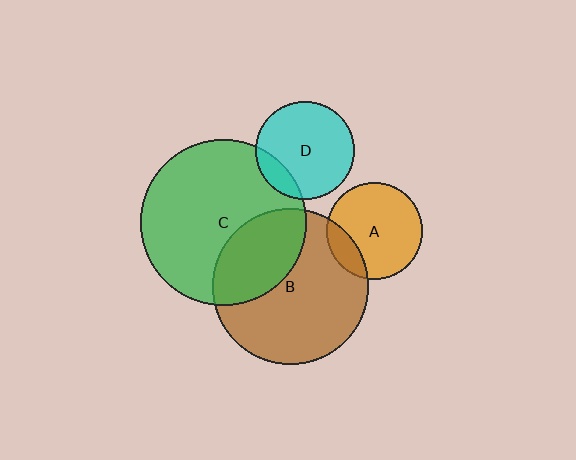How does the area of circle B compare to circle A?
Approximately 2.6 times.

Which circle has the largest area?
Circle C (green).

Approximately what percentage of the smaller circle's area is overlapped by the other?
Approximately 20%.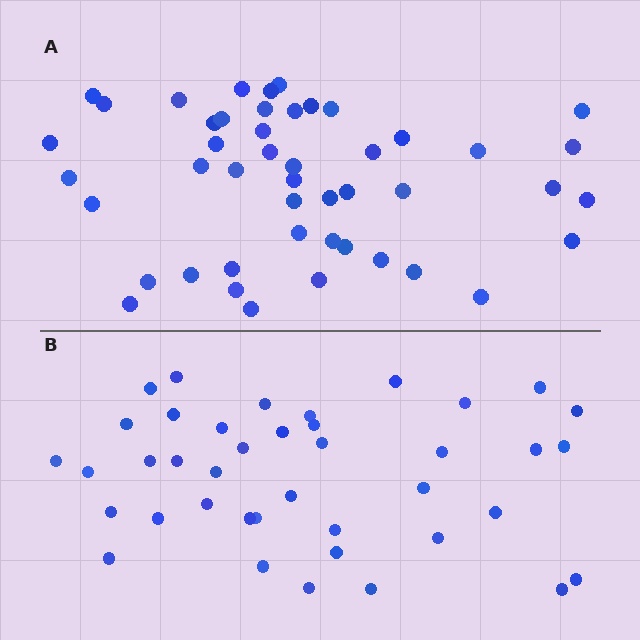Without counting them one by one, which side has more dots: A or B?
Region A (the top region) has more dots.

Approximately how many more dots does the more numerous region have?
Region A has roughly 8 or so more dots than region B.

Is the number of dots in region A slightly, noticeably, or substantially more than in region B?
Region A has only slightly more — the two regions are fairly close. The ratio is roughly 1.2 to 1.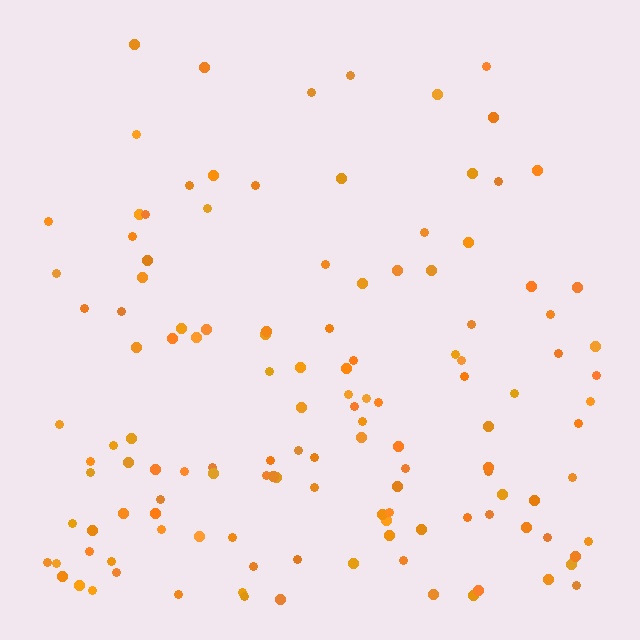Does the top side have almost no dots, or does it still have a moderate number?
Still a moderate number, just noticeably fewer than the bottom.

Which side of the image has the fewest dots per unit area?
The top.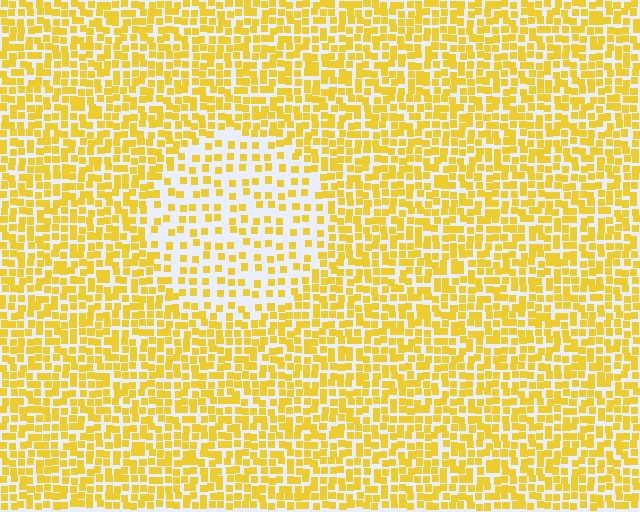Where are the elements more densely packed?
The elements are more densely packed outside the circle boundary.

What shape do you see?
I see a circle.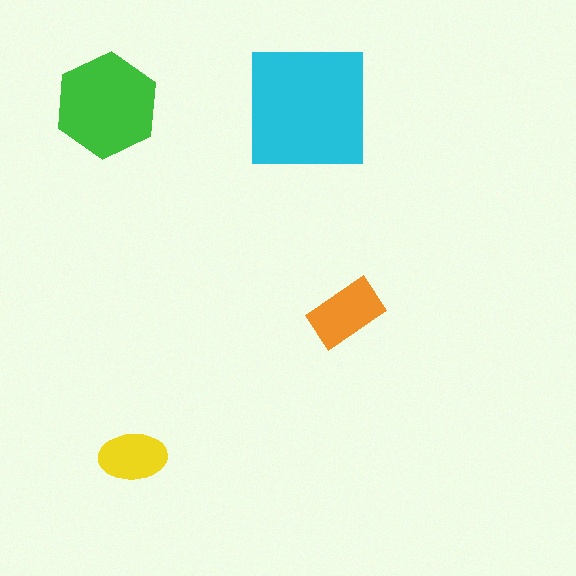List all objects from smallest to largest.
The yellow ellipse, the orange rectangle, the green hexagon, the cyan square.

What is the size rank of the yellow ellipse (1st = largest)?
4th.